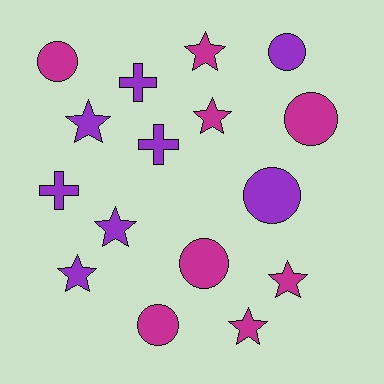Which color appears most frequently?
Magenta, with 8 objects.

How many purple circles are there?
There are 2 purple circles.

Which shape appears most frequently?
Star, with 7 objects.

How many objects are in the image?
There are 16 objects.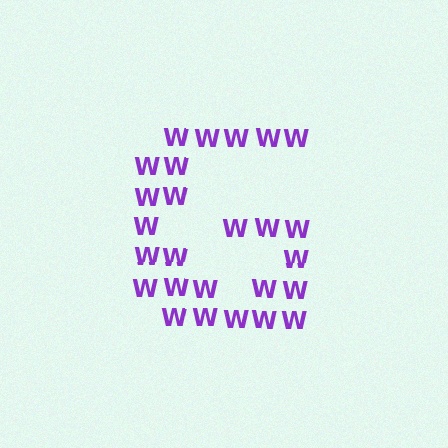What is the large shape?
The large shape is the letter G.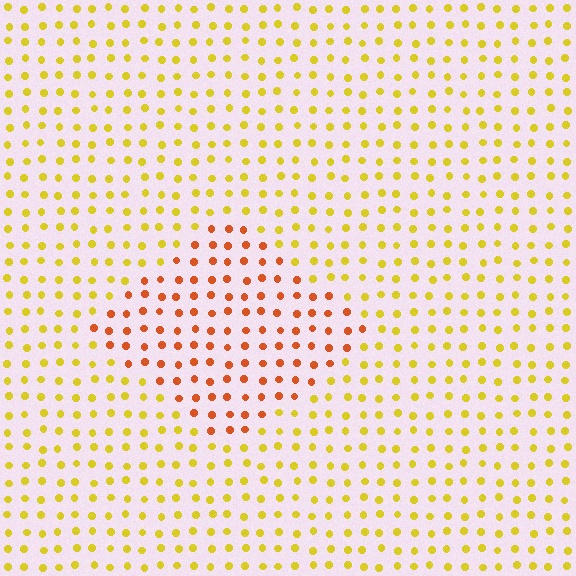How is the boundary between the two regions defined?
The boundary is defined purely by a slight shift in hue (about 40 degrees). Spacing, size, and orientation are identical on both sides.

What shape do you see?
I see a diamond.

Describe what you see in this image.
The image is filled with small yellow elements in a uniform arrangement. A diamond-shaped region is visible where the elements are tinted to a slightly different hue, forming a subtle color boundary.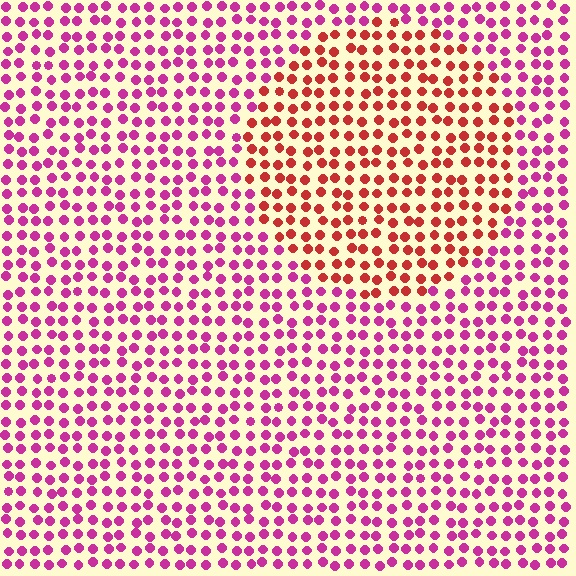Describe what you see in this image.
The image is filled with small magenta elements in a uniform arrangement. A circle-shaped region is visible where the elements are tinted to a slightly different hue, forming a subtle color boundary.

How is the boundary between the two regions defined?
The boundary is defined purely by a slight shift in hue (about 43 degrees). Spacing, size, and orientation are identical on both sides.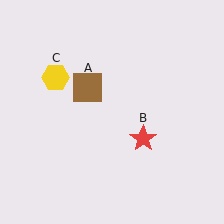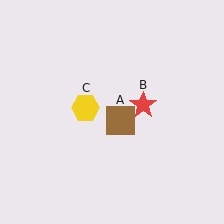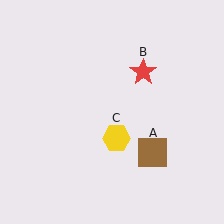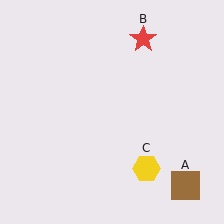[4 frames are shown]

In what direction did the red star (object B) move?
The red star (object B) moved up.